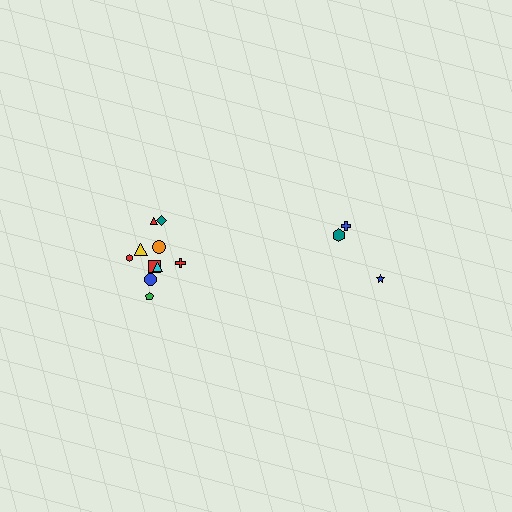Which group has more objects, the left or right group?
The left group.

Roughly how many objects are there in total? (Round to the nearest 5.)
Roughly 15 objects in total.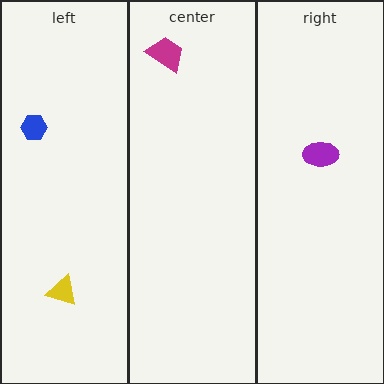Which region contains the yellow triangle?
The left region.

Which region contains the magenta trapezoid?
The center region.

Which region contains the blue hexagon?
The left region.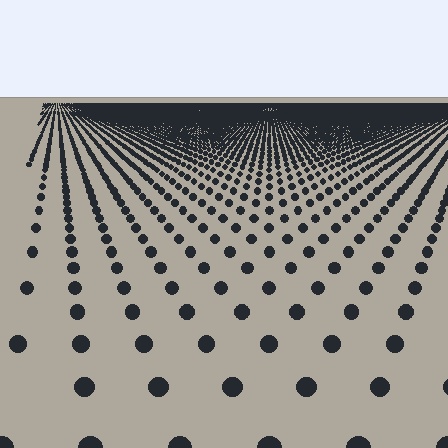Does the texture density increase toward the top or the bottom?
Density increases toward the top.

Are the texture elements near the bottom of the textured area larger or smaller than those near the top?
Larger. Near the bottom, elements are closer to the viewer and appear at a bigger on-screen size.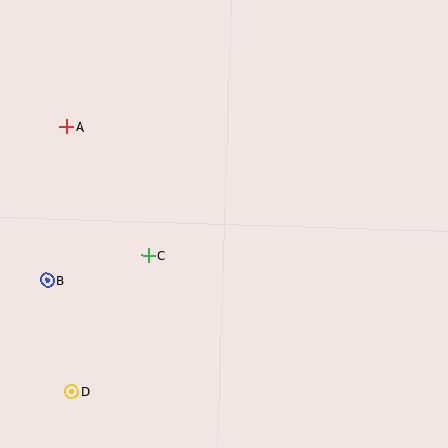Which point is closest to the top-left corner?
Point A is closest to the top-left corner.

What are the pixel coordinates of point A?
Point A is at (67, 127).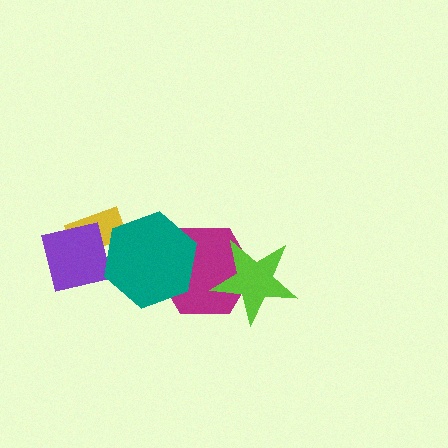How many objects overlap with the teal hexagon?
2 objects overlap with the teal hexagon.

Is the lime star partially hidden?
No, no other shape covers it.